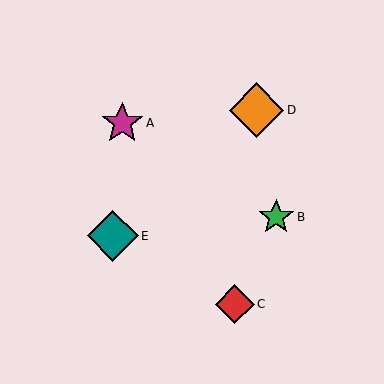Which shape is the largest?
The orange diamond (labeled D) is the largest.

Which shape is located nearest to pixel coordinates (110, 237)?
The teal diamond (labeled E) at (113, 236) is nearest to that location.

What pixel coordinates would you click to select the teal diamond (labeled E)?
Click at (113, 236) to select the teal diamond E.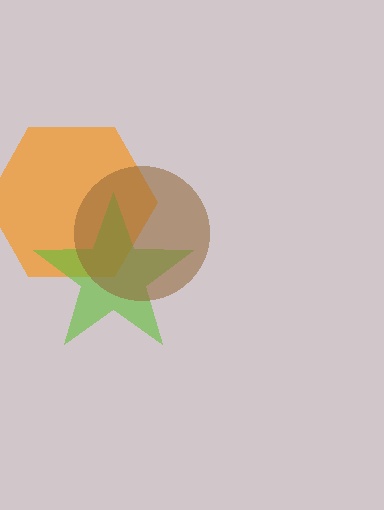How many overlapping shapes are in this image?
There are 3 overlapping shapes in the image.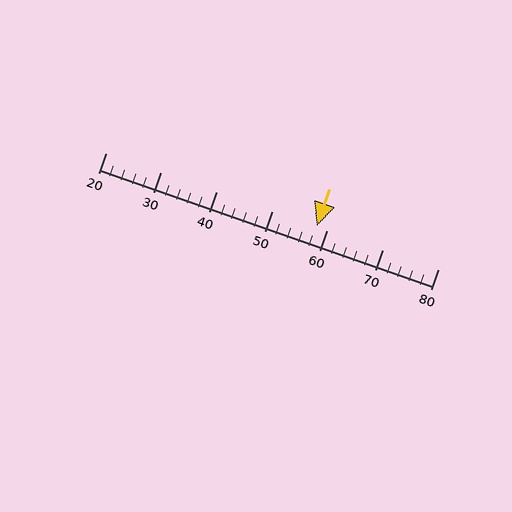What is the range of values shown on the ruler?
The ruler shows values from 20 to 80.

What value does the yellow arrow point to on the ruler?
The yellow arrow points to approximately 58.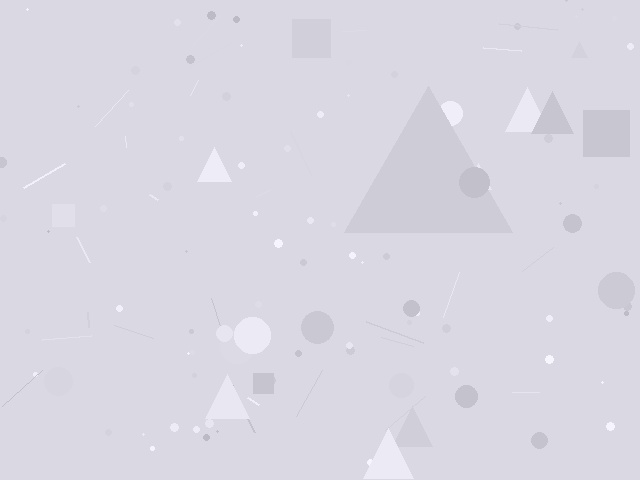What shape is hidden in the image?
A triangle is hidden in the image.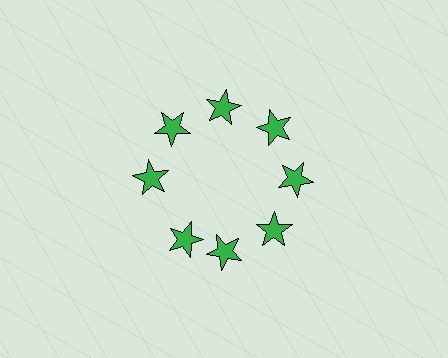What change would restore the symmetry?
The symmetry would be restored by rotating it back into even spacing with its neighbors so that all 8 stars sit at equal angles and equal distance from the center.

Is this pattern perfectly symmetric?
No. The 8 green stars are arranged in a ring, but one element near the 8 o'clock position is rotated out of alignment along the ring, breaking the 8-fold rotational symmetry.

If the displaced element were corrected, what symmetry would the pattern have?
It would have 8-fold rotational symmetry — the pattern would map onto itself every 45 degrees.